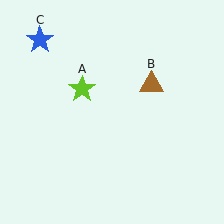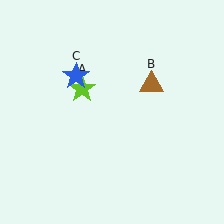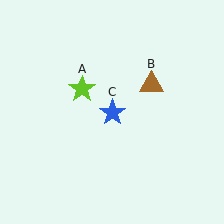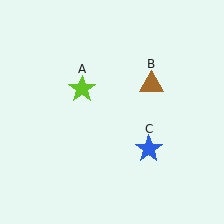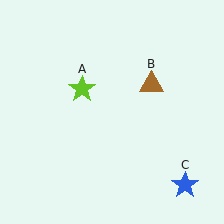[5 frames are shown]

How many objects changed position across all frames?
1 object changed position: blue star (object C).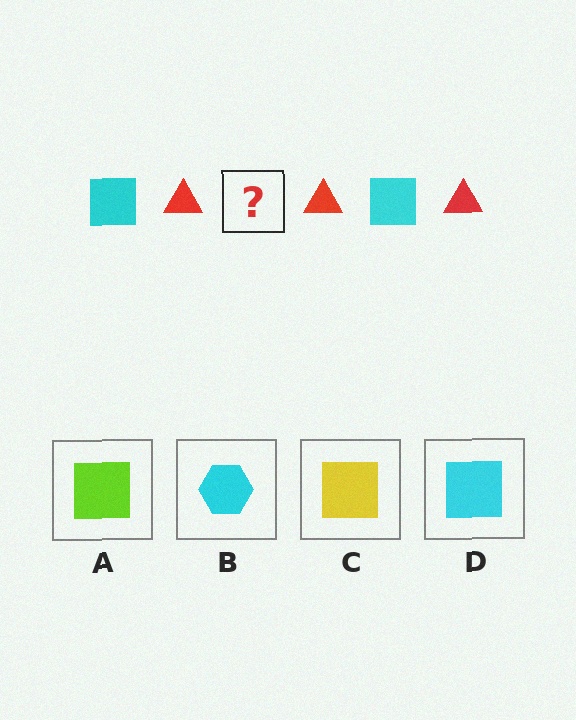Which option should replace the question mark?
Option D.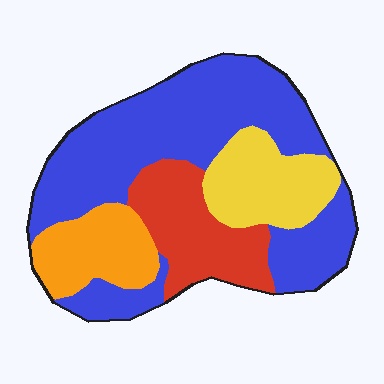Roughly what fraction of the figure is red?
Red covers around 20% of the figure.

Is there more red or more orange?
Red.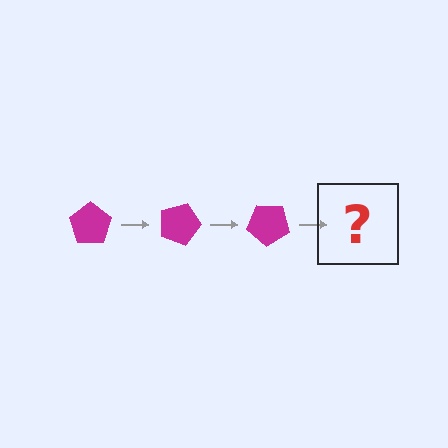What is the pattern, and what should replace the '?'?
The pattern is that the pentagon rotates 20 degrees each step. The '?' should be a magenta pentagon rotated 60 degrees.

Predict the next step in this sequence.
The next step is a magenta pentagon rotated 60 degrees.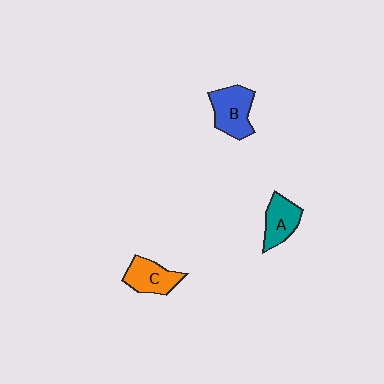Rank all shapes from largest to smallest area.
From largest to smallest: B (blue), C (orange), A (teal).